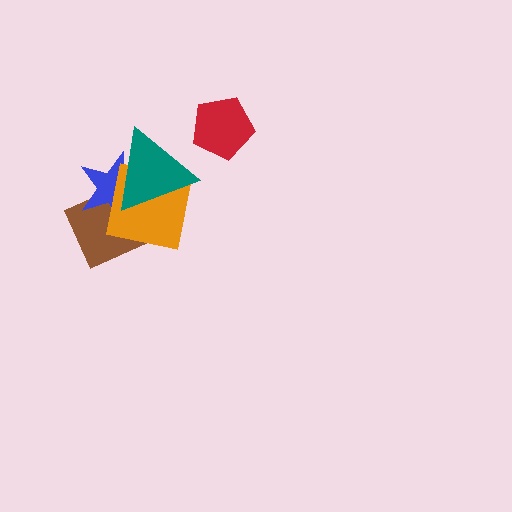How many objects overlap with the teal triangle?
3 objects overlap with the teal triangle.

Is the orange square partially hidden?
Yes, it is partially covered by another shape.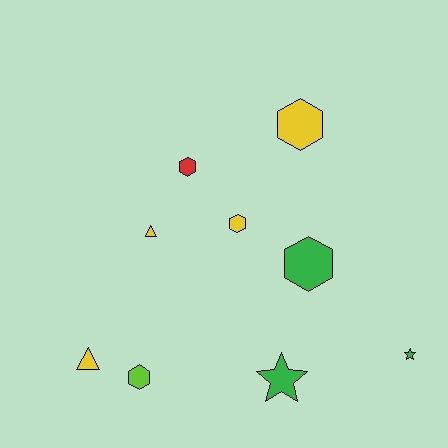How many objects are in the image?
There are 9 objects.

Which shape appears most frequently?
Hexagon, with 5 objects.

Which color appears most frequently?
Yellow, with 4 objects.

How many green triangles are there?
There are no green triangles.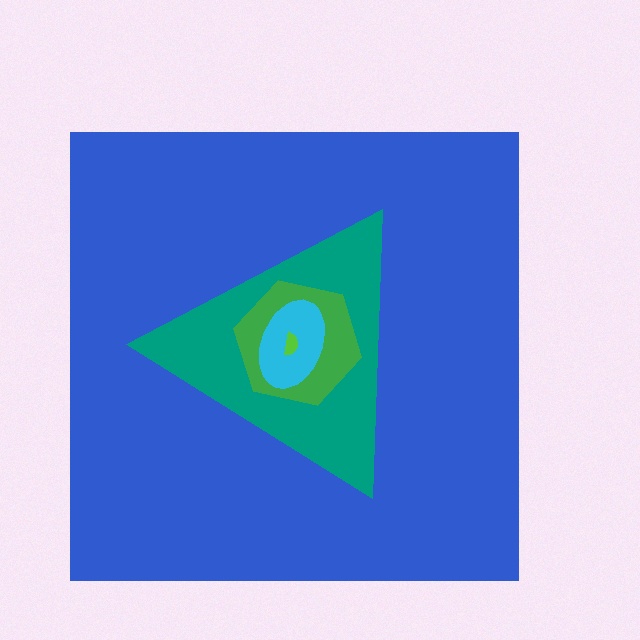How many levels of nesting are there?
5.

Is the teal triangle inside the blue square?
Yes.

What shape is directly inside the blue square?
The teal triangle.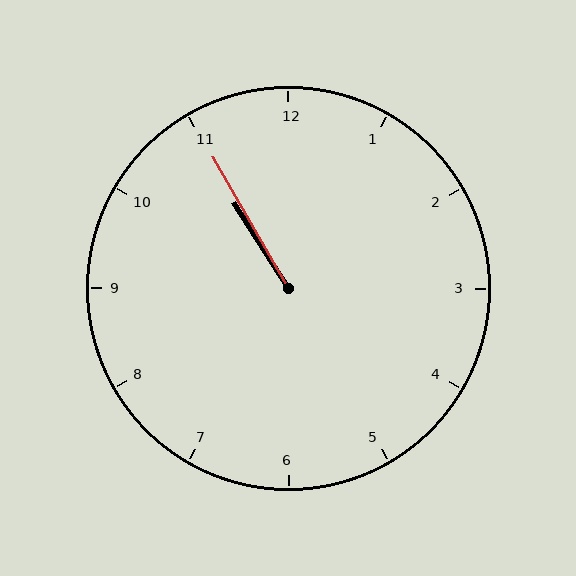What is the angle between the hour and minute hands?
Approximately 2 degrees.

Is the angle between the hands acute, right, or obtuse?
It is acute.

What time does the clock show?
10:55.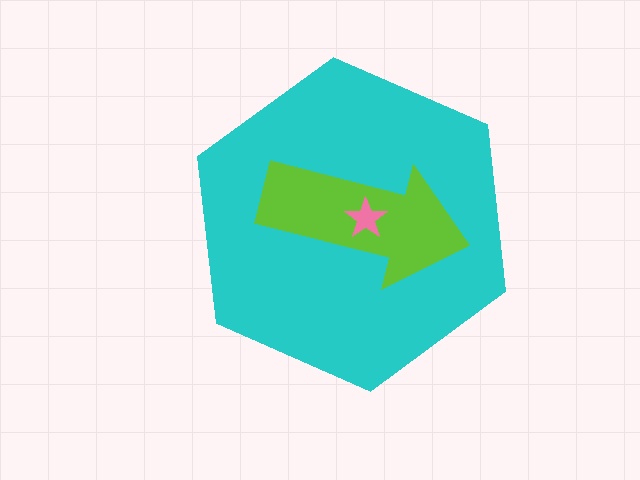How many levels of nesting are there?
3.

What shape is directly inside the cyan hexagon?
The lime arrow.